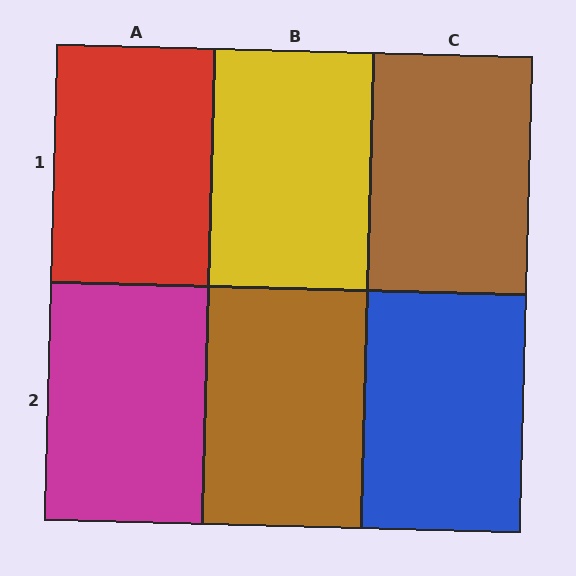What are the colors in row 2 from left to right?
Magenta, brown, blue.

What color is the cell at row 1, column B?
Yellow.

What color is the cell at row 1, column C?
Brown.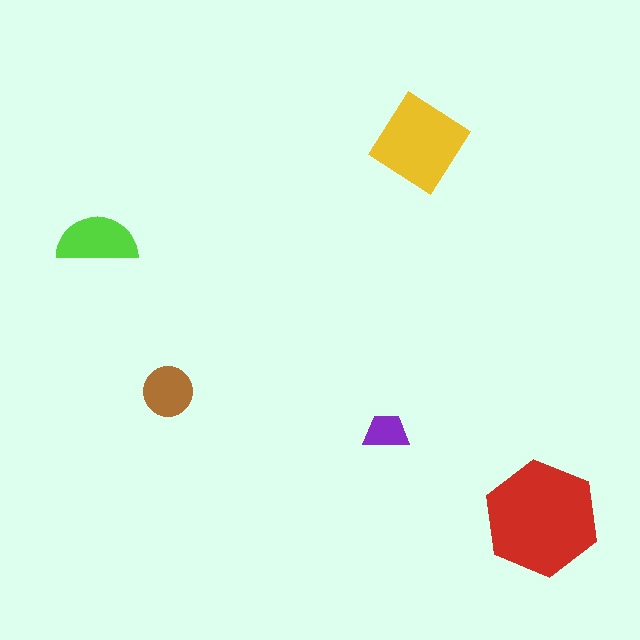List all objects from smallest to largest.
The purple trapezoid, the brown circle, the lime semicircle, the yellow diamond, the red hexagon.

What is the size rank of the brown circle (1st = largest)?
4th.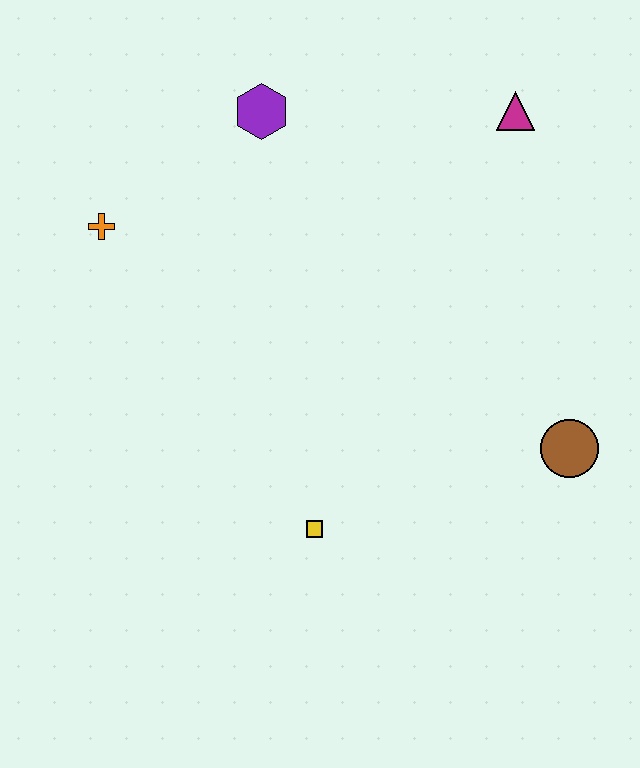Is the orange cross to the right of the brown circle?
No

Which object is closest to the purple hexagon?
The orange cross is closest to the purple hexagon.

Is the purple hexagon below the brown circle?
No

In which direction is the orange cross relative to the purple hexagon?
The orange cross is to the left of the purple hexagon.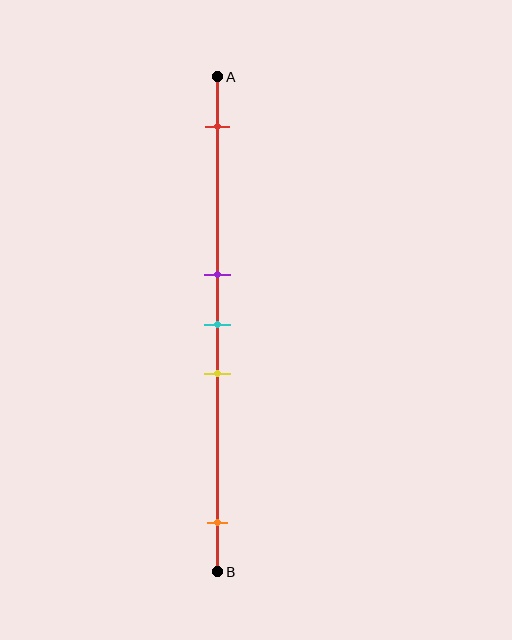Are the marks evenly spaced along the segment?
No, the marks are not evenly spaced.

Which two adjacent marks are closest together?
The purple and cyan marks are the closest adjacent pair.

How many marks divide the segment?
There are 5 marks dividing the segment.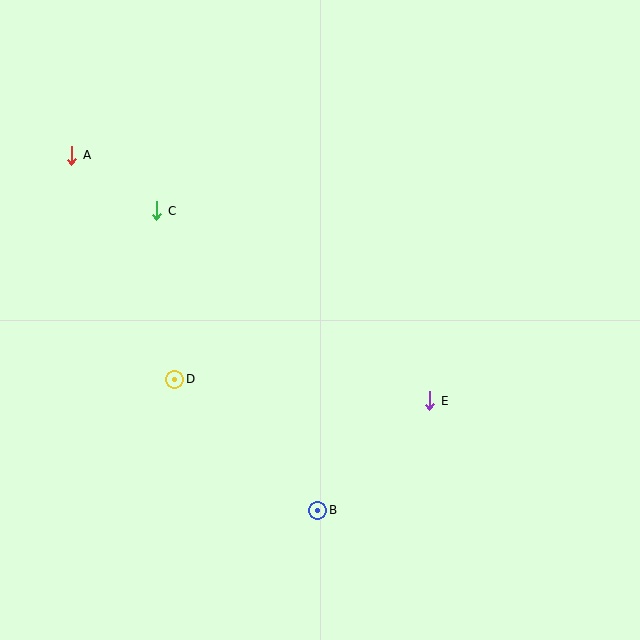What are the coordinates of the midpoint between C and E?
The midpoint between C and E is at (293, 306).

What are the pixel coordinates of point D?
Point D is at (175, 379).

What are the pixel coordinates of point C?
Point C is at (157, 211).